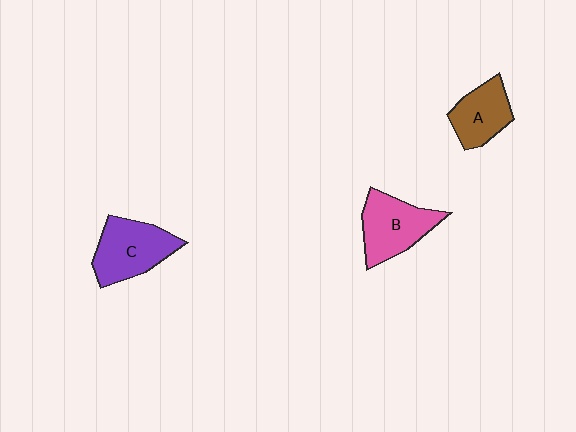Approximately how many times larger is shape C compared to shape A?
Approximately 1.3 times.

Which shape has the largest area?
Shape C (purple).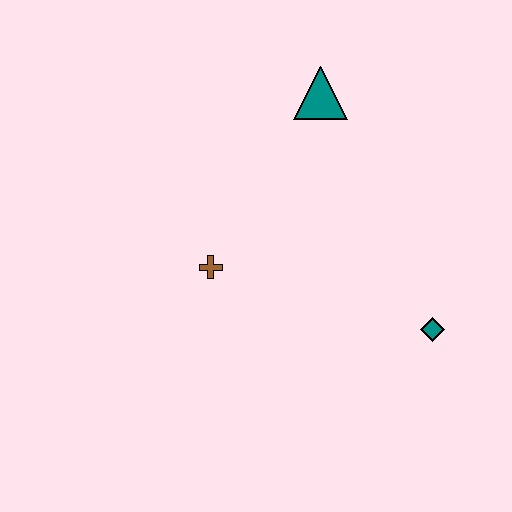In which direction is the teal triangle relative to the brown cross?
The teal triangle is above the brown cross.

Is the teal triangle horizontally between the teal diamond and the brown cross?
Yes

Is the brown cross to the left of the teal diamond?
Yes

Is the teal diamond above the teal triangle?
No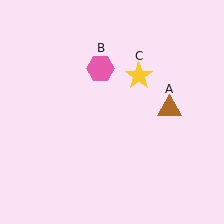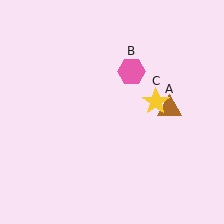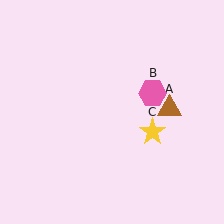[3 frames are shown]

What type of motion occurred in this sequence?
The pink hexagon (object B), yellow star (object C) rotated clockwise around the center of the scene.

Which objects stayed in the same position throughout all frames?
Brown triangle (object A) remained stationary.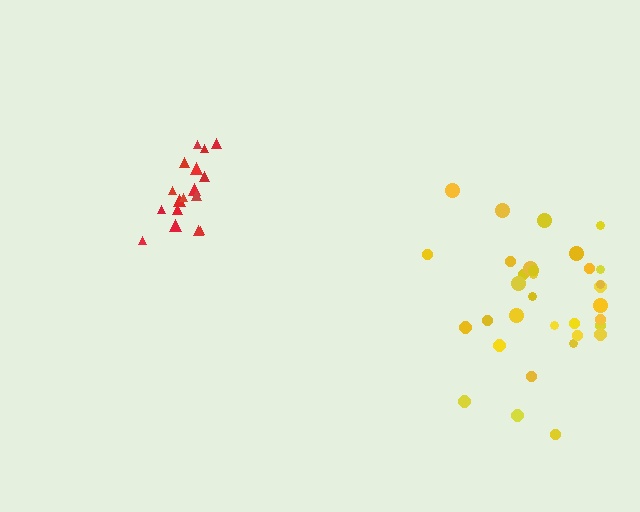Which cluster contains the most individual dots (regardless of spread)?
Yellow (33).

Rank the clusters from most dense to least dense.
red, yellow.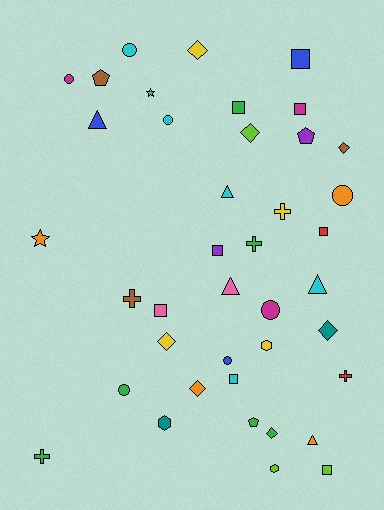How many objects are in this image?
There are 40 objects.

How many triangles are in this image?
There are 5 triangles.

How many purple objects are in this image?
There are 2 purple objects.